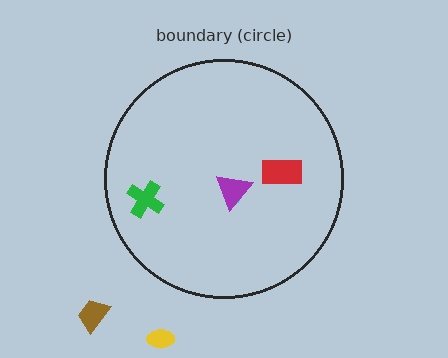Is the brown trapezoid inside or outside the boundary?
Outside.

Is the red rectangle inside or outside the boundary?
Inside.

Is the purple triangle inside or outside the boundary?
Inside.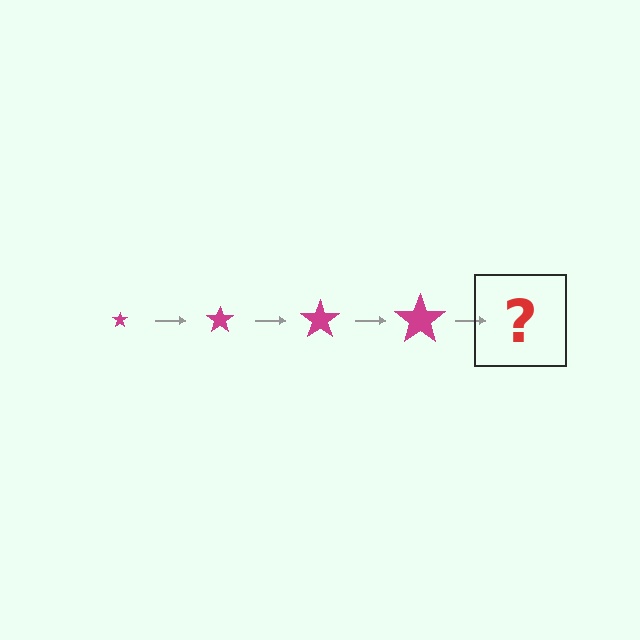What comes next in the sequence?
The next element should be a magenta star, larger than the previous one.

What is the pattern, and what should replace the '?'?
The pattern is that the star gets progressively larger each step. The '?' should be a magenta star, larger than the previous one.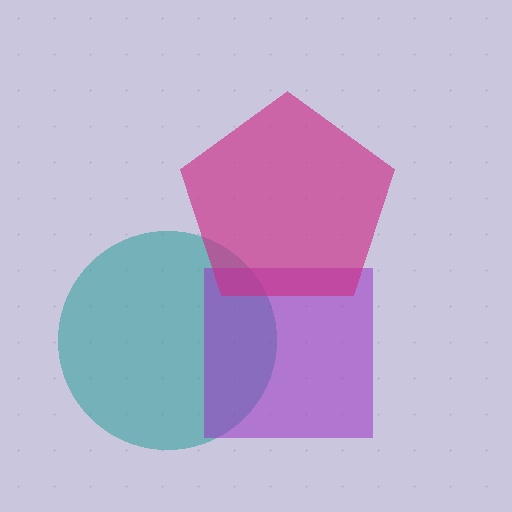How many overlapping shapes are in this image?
There are 3 overlapping shapes in the image.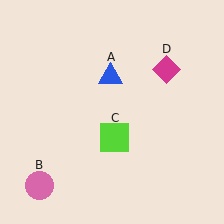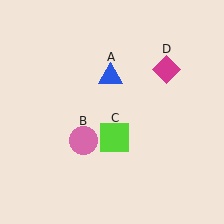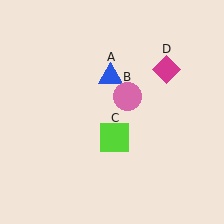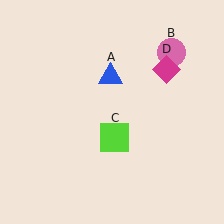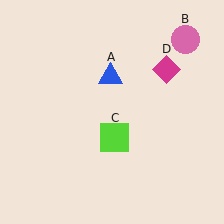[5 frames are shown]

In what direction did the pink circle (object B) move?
The pink circle (object B) moved up and to the right.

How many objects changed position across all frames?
1 object changed position: pink circle (object B).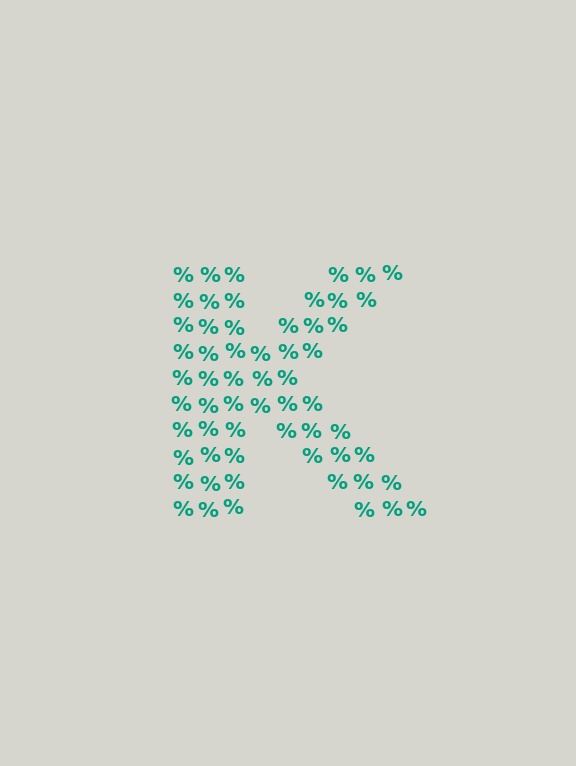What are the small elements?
The small elements are percent signs.